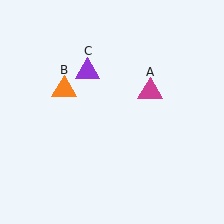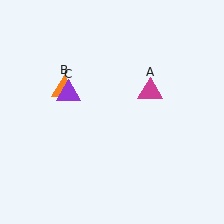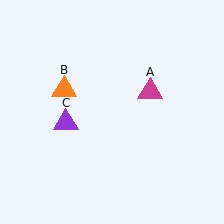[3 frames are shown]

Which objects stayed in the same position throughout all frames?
Magenta triangle (object A) and orange triangle (object B) remained stationary.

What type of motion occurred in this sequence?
The purple triangle (object C) rotated counterclockwise around the center of the scene.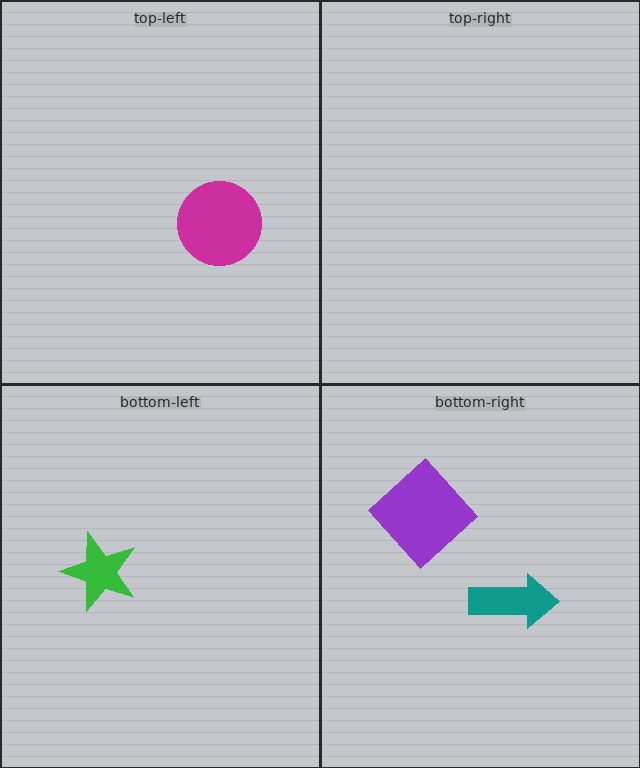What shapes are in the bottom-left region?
The green star.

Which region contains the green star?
The bottom-left region.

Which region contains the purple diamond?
The bottom-right region.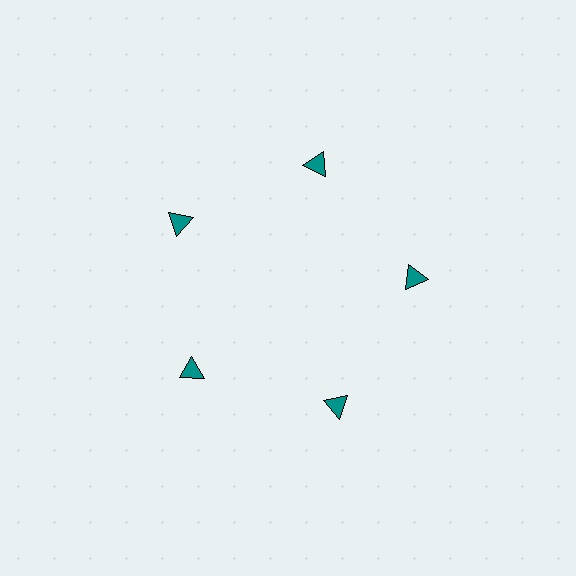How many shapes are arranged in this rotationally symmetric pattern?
There are 5 shapes, arranged in 5 groups of 1.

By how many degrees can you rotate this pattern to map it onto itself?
The pattern maps onto itself every 72 degrees of rotation.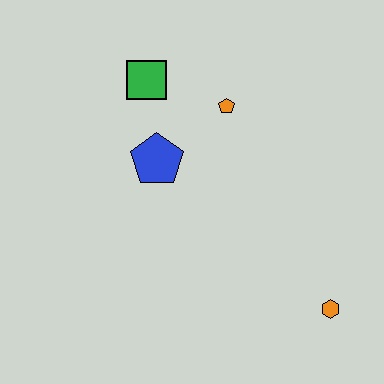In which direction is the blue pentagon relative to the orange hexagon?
The blue pentagon is to the left of the orange hexagon.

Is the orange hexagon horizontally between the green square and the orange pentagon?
No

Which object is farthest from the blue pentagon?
The orange hexagon is farthest from the blue pentagon.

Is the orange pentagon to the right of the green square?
Yes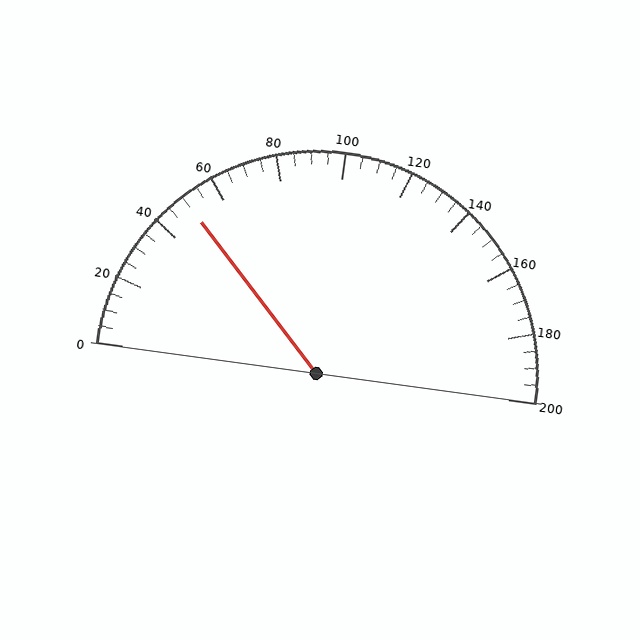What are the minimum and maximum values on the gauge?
The gauge ranges from 0 to 200.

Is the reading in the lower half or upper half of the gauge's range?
The reading is in the lower half of the range (0 to 200).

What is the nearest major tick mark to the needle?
The nearest major tick mark is 40.